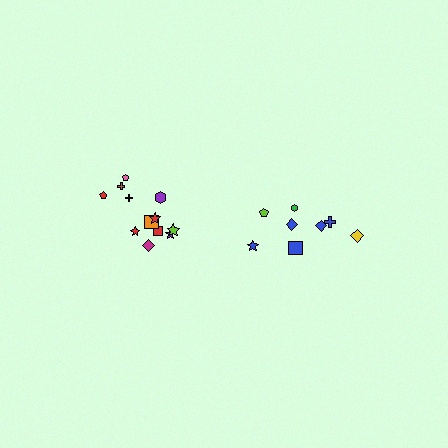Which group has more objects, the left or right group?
The left group.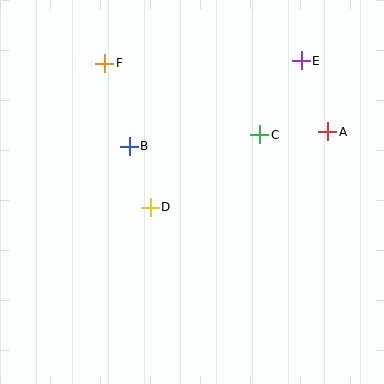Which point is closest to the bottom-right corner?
Point A is closest to the bottom-right corner.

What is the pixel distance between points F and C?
The distance between F and C is 171 pixels.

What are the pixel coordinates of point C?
Point C is at (260, 135).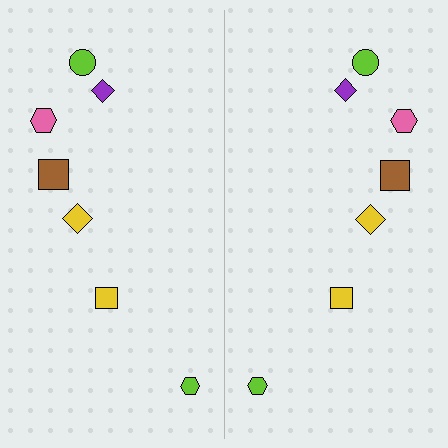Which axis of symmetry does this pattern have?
The pattern has a vertical axis of symmetry running through the center of the image.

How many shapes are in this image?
There are 14 shapes in this image.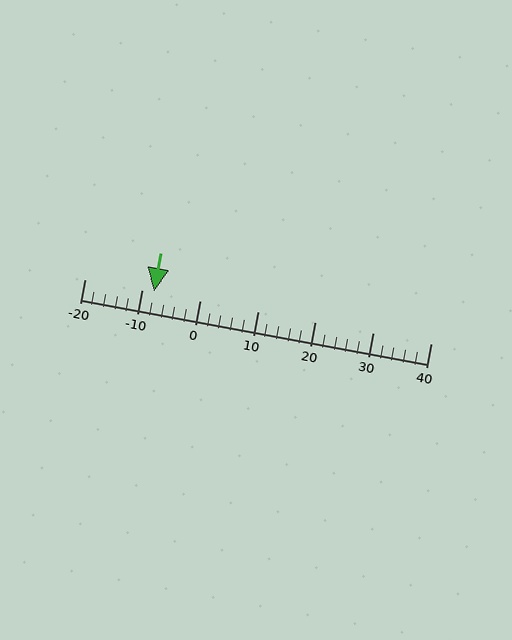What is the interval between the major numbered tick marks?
The major tick marks are spaced 10 units apart.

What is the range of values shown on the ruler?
The ruler shows values from -20 to 40.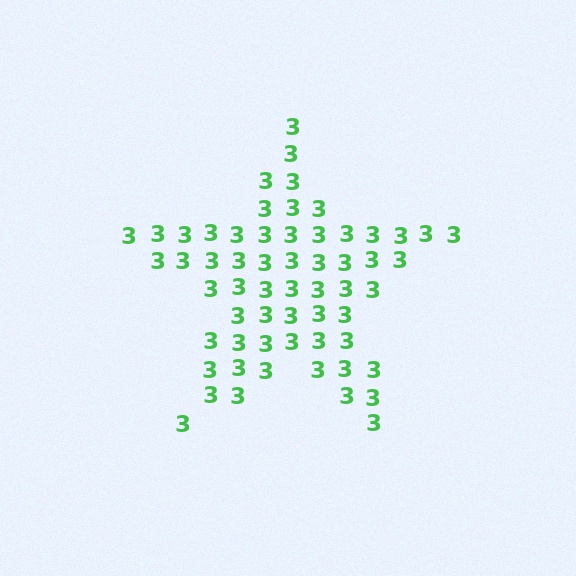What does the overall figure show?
The overall figure shows a star.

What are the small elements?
The small elements are digit 3's.